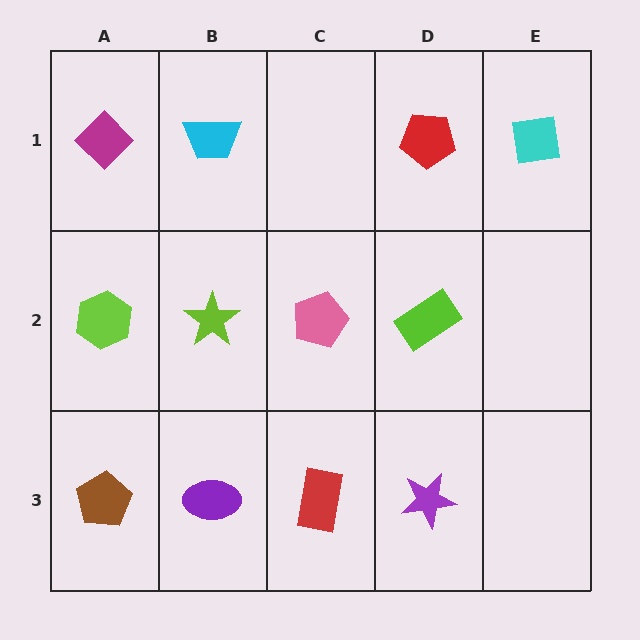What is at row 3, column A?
A brown pentagon.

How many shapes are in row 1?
4 shapes.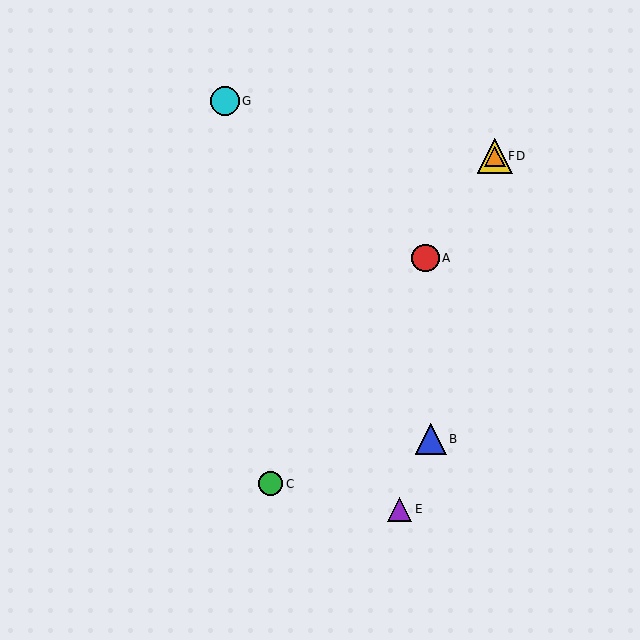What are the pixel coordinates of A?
Object A is at (425, 258).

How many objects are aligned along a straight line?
4 objects (A, C, D, F) are aligned along a straight line.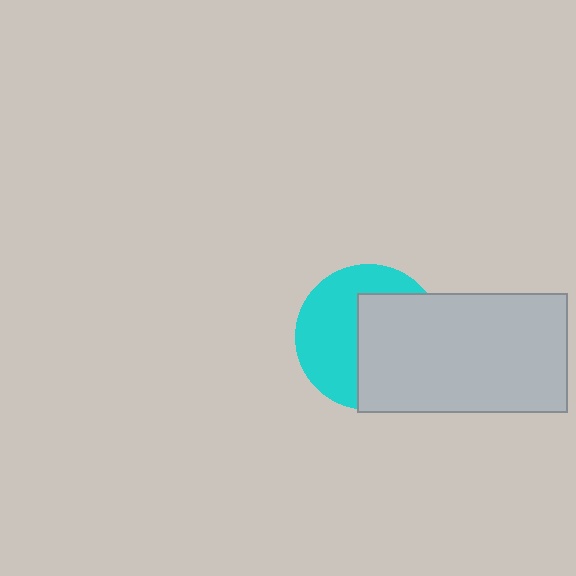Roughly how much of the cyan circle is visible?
About half of it is visible (roughly 50%).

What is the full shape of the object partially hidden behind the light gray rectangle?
The partially hidden object is a cyan circle.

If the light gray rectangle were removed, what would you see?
You would see the complete cyan circle.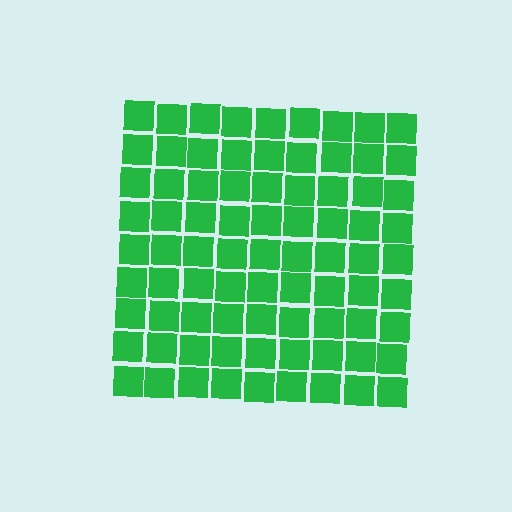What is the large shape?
The large shape is a square.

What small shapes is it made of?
It is made of small squares.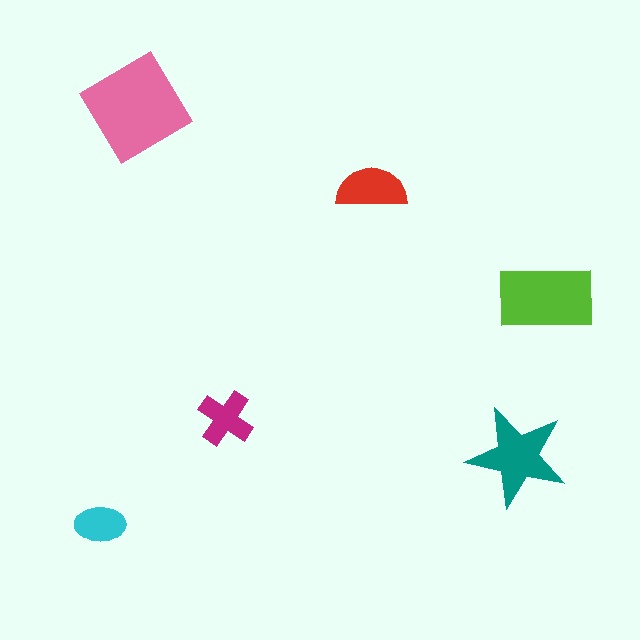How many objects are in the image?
There are 6 objects in the image.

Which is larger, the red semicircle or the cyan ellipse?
The red semicircle.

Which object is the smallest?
The cyan ellipse.